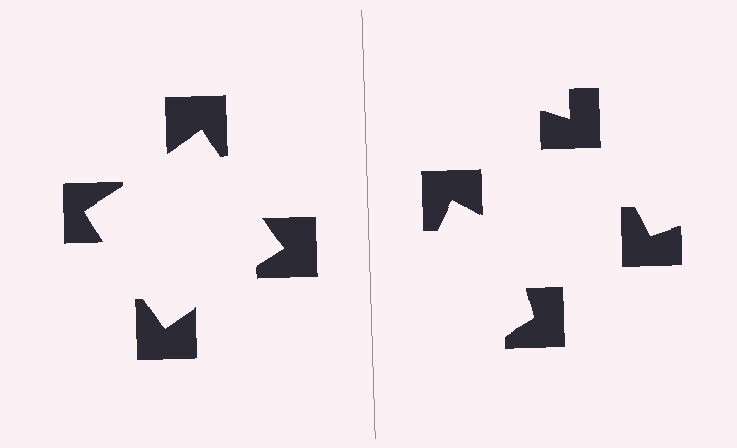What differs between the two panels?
The notched squares are positioned identically on both sides; only the wedge orientations differ. On the left they align to a square; on the right they are misaligned.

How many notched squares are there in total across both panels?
8 — 4 on each side.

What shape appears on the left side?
An illusory square.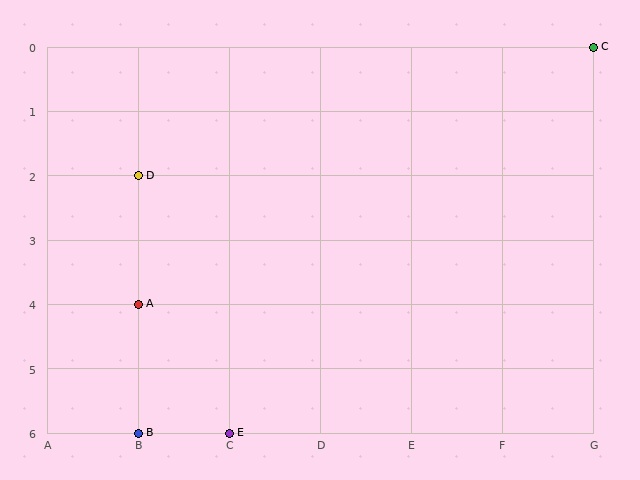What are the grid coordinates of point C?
Point C is at grid coordinates (G, 0).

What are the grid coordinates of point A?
Point A is at grid coordinates (B, 4).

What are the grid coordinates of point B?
Point B is at grid coordinates (B, 6).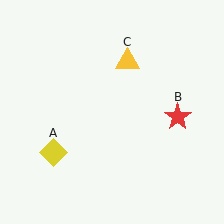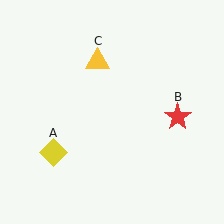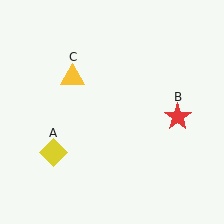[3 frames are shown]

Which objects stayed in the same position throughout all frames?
Yellow diamond (object A) and red star (object B) remained stationary.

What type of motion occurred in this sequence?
The yellow triangle (object C) rotated counterclockwise around the center of the scene.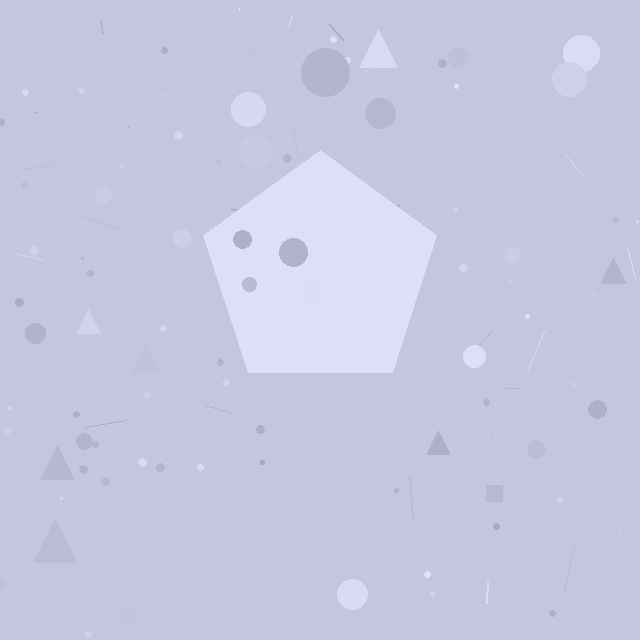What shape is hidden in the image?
A pentagon is hidden in the image.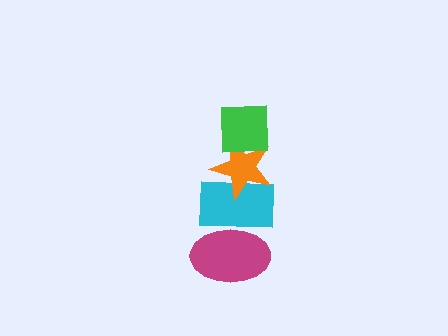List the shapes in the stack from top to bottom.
From top to bottom: the green square, the orange star, the cyan rectangle, the magenta ellipse.